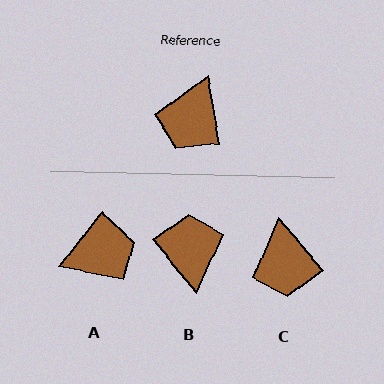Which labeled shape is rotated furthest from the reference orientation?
B, about 151 degrees away.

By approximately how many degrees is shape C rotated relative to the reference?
Approximately 30 degrees counter-clockwise.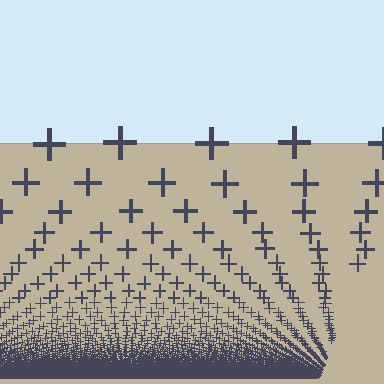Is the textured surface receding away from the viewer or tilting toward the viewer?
The surface appears to tilt toward the viewer. Texture elements get larger and sparser toward the top.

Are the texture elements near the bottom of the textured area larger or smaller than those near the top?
Smaller. The gradient is inverted — elements near the bottom are smaller and denser.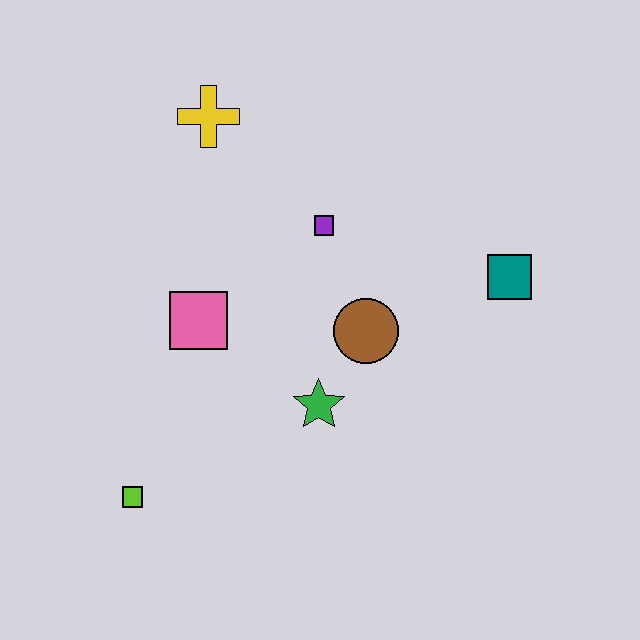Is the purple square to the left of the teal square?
Yes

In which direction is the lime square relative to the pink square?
The lime square is below the pink square.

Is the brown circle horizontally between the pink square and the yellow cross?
No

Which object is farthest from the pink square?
The teal square is farthest from the pink square.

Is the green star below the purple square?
Yes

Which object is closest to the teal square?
The brown circle is closest to the teal square.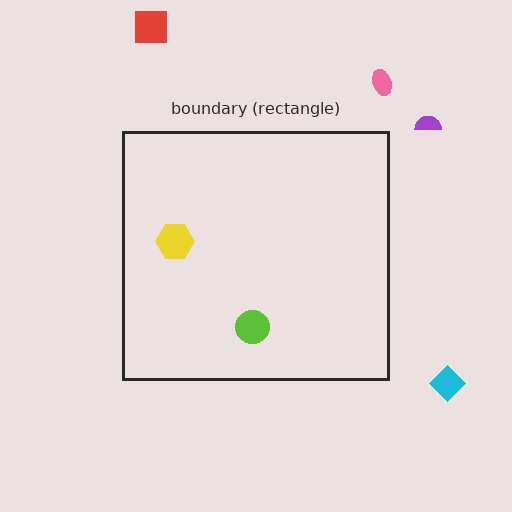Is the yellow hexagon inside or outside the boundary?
Inside.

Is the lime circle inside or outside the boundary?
Inside.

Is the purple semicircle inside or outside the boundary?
Outside.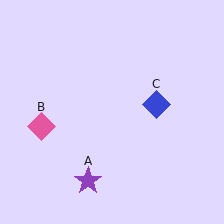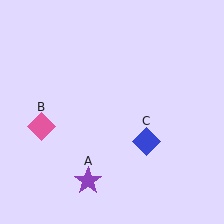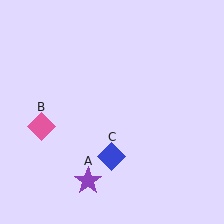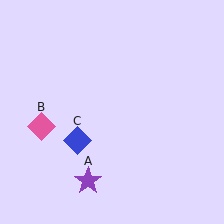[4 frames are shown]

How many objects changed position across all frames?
1 object changed position: blue diamond (object C).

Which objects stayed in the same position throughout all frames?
Purple star (object A) and pink diamond (object B) remained stationary.